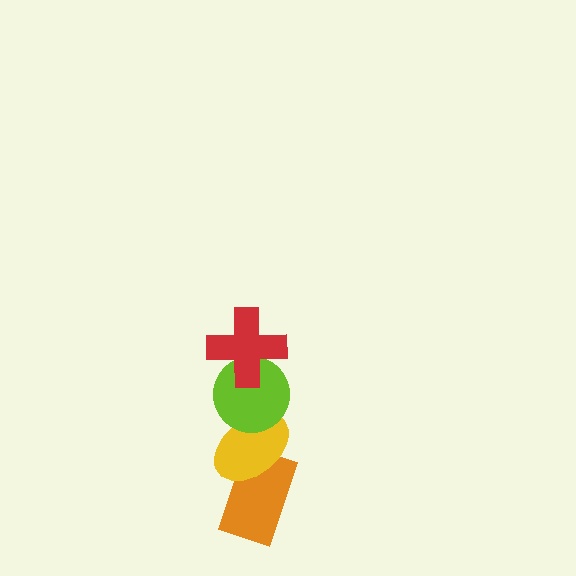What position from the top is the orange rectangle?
The orange rectangle is 4th from the top.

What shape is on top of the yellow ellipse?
The lime circle is on top of the yellow ellipse.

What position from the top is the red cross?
The red cross is 1st from the top.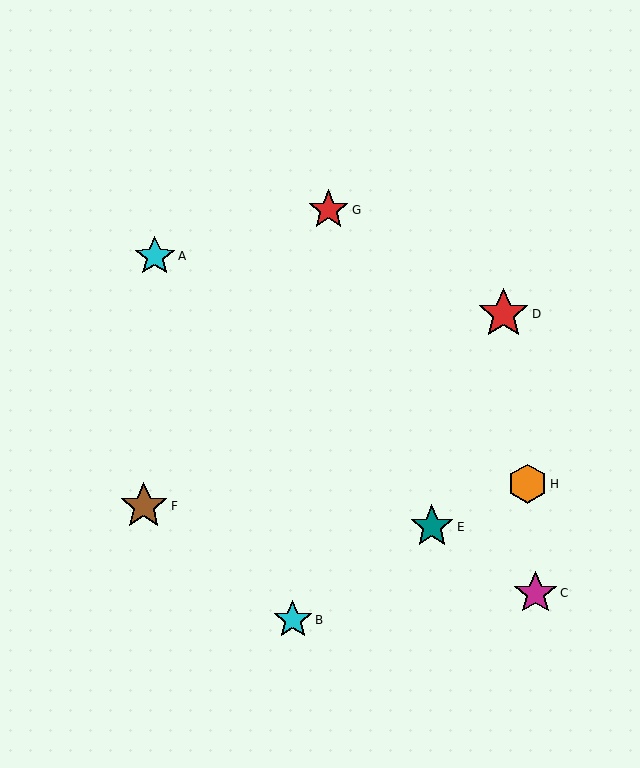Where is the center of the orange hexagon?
The center of the orange hexagon is at (528, 484).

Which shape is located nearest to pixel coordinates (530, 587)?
The magenta star (labeled C) at (535, 593) is nearest to that location.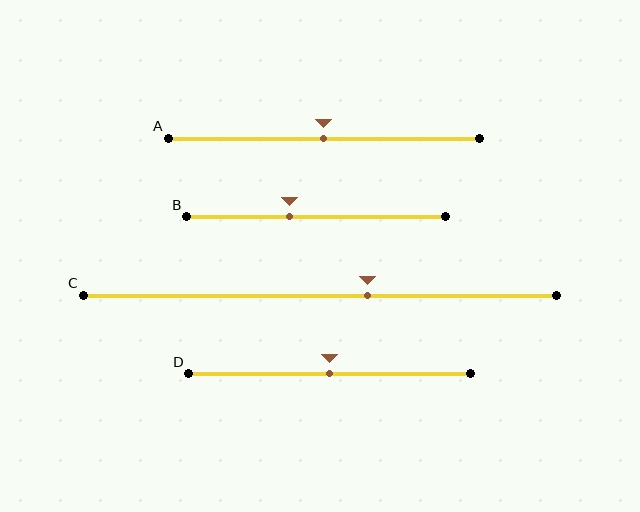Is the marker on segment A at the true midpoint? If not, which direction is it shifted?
Yes, the marker on segment A is at the true midpoint.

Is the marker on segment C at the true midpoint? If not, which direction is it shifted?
No, the marker on segment C is shifted to the right by about 10% of the segment length.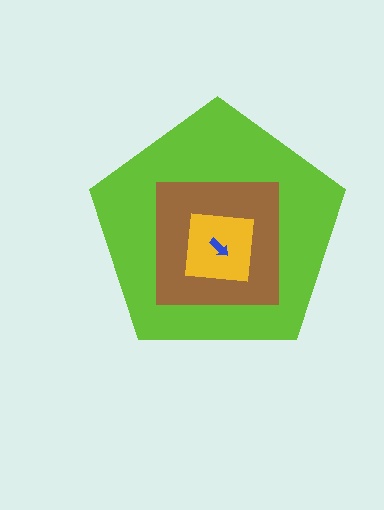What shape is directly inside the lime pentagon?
The brown square.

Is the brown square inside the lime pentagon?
Yes.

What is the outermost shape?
The lime pentagon.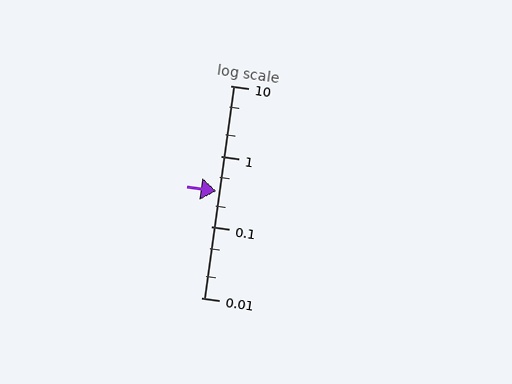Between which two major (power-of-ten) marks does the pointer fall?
The pointer is between 0.1 and 1.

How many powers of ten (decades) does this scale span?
The scale spans 3 decades, from 0.01 to 10.